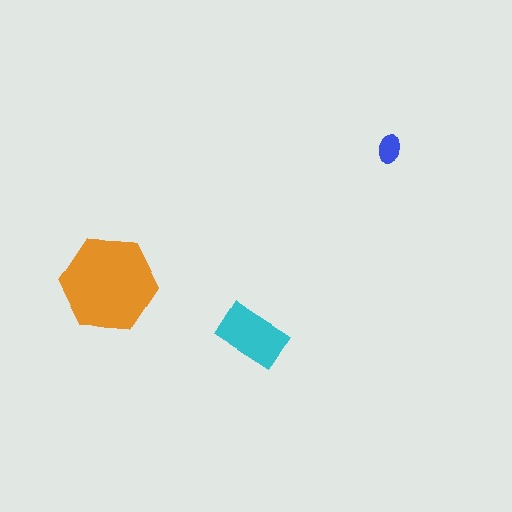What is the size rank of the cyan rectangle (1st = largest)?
2nd.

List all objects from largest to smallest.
The orange hexagon, the cyan rectangle, the blue ellipse.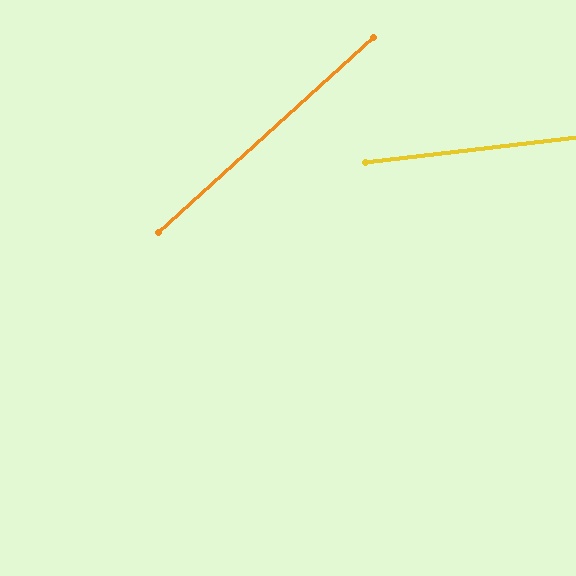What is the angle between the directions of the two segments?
Approximately 35 degrees.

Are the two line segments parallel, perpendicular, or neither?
Neither parallel nor perpendicular — they differ by about 35°.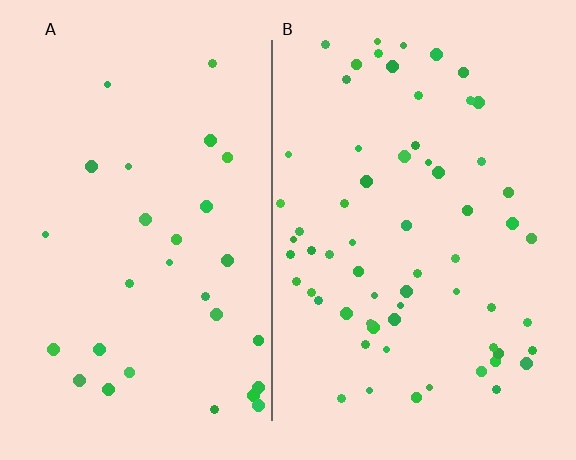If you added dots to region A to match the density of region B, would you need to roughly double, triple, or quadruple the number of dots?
Approximately double.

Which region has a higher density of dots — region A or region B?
B (the right).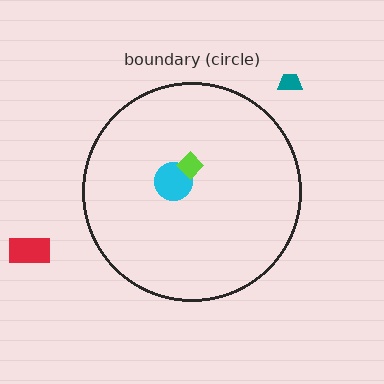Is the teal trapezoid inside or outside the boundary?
Outside.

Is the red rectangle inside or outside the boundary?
Outside.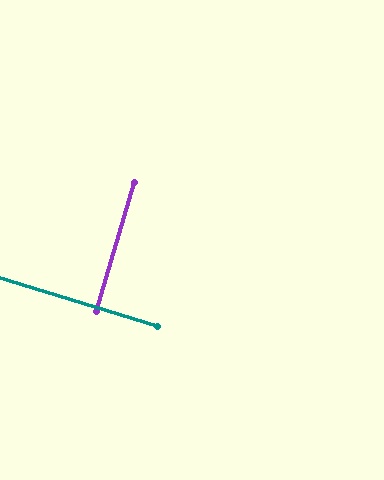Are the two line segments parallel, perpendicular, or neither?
Perpendicular — they meet at approximately 89°.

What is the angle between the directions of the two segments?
Approximately 89 degrees.